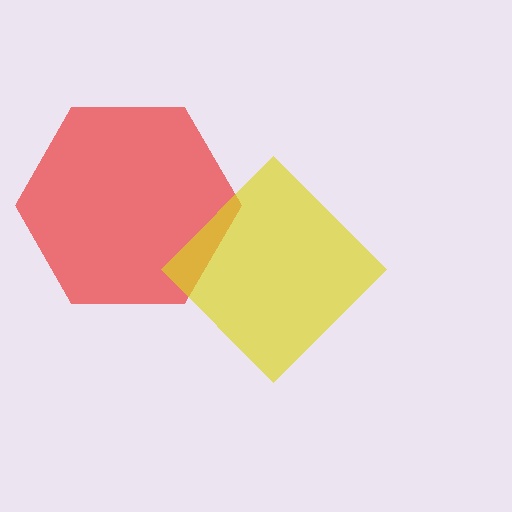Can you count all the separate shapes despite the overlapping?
Yes, there are 2 separate shapes.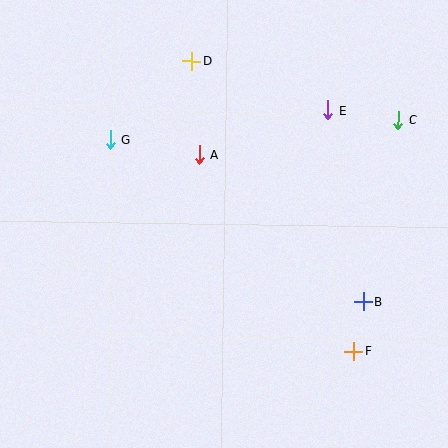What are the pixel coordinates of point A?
Point A is at (199, 154).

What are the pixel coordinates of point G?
Point G is at (110, 140).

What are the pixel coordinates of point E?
Point E is at (328, 110).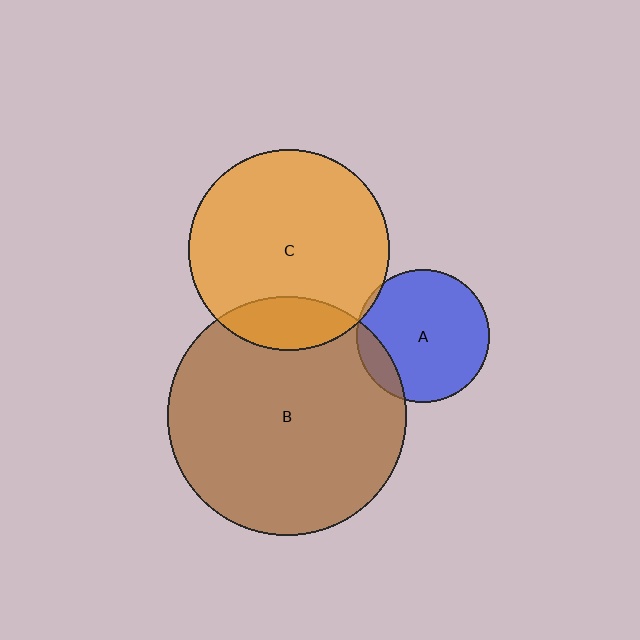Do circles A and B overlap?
Yes.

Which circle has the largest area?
Circle B (brown).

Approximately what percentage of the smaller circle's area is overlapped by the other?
Approximately 15%.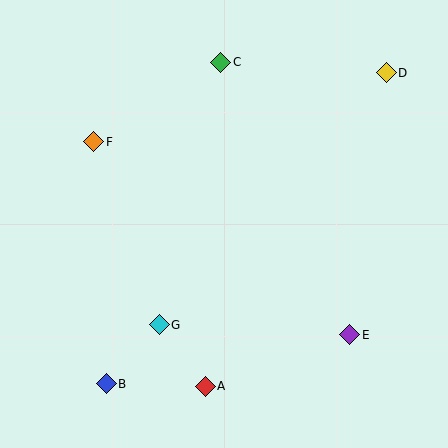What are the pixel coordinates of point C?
Point C is at (221, 62).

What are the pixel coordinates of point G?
Point G is at (159, 325).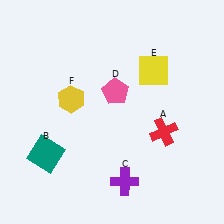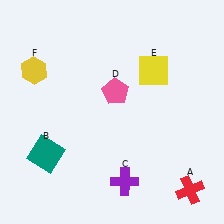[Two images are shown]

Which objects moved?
The objects that moved are: the red cross (A), the yellow hexagon (F).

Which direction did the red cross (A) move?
The red cross (A) moved down.